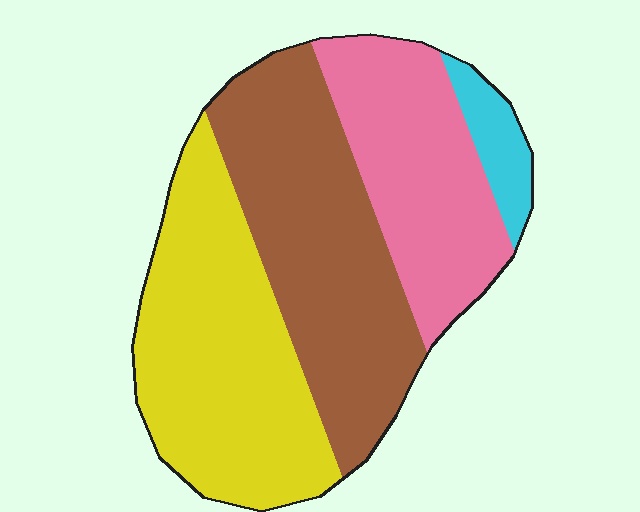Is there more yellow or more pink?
Yellow.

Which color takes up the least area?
Cyan, at roughly 5%.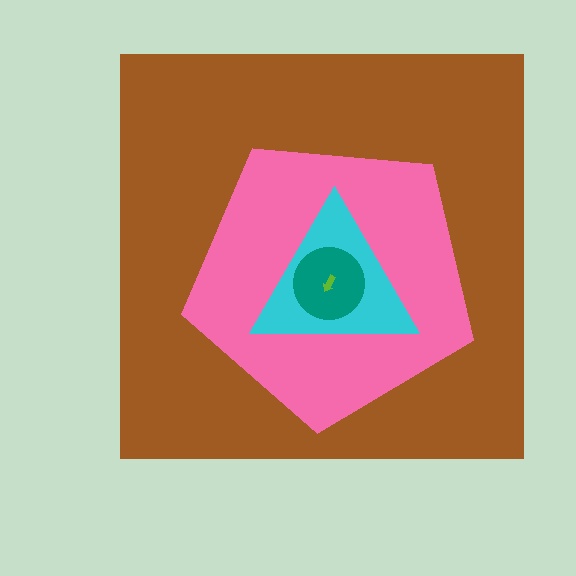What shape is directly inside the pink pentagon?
The cyan triangle.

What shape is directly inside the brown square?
The pink pentagon.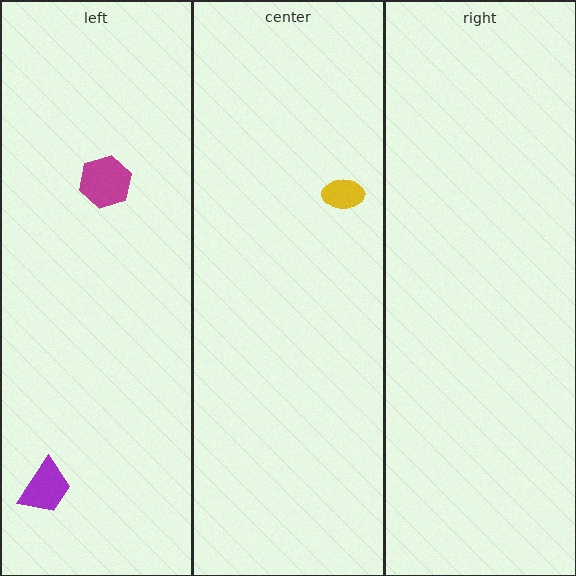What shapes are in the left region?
The magenta hexagon, the purple trapezoid.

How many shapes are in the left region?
2.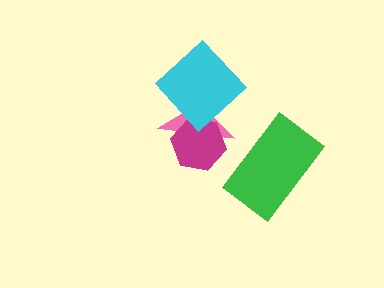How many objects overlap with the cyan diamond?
2 objects overlap with the cyan diamond.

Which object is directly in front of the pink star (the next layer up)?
The magenta hexagon is directly in front of the pink star.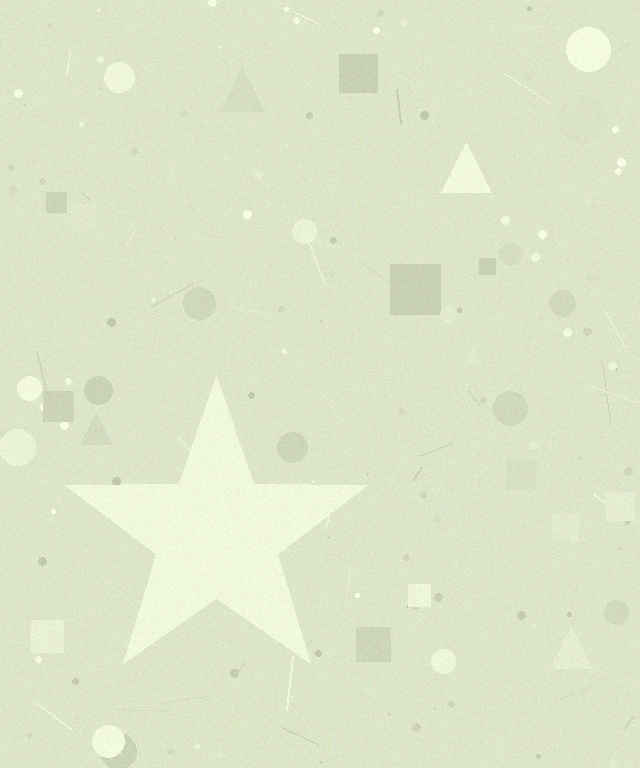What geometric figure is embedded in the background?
A star is embedded in the background.